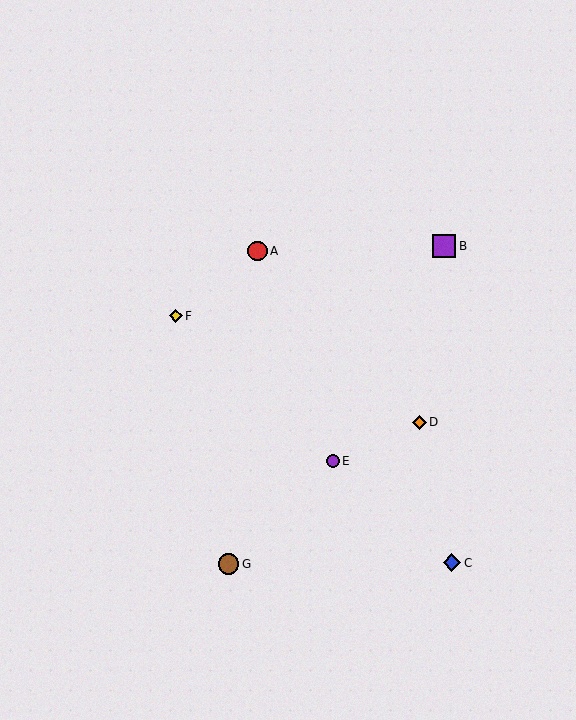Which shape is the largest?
The purple square (labeled B) is the largest.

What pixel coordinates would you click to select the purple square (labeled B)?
Click at (444, 246) to select the purple square B.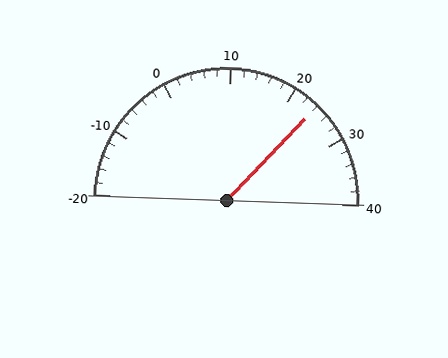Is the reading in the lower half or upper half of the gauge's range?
The reading is in the upper half of the range (-20 to 40).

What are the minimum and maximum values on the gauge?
The gauge ranges from -20 to 40.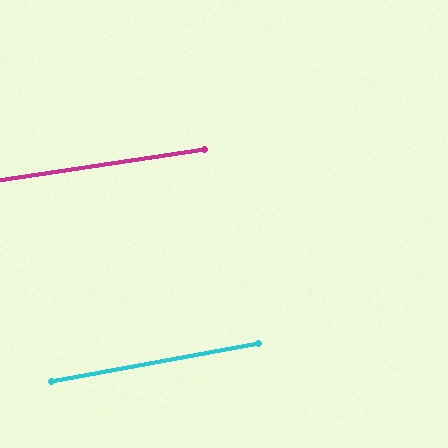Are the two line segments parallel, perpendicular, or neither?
Parallel — their directions differ by only 1.7°.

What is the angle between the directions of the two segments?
Approximately 2 degrees.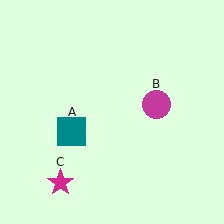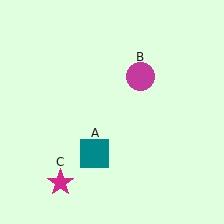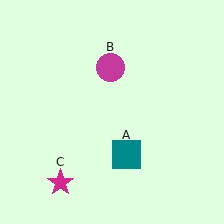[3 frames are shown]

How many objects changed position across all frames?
2 objects changed position: teal square (object A), magenta circle (object B).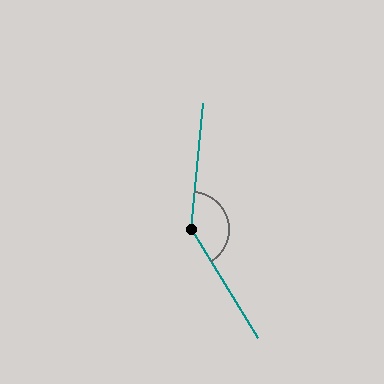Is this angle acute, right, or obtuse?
It is obtuse.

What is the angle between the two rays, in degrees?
Approximately 143 degrees.